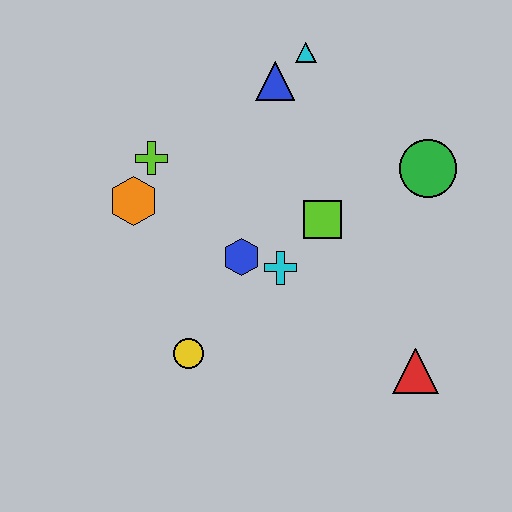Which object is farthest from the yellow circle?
The cyan triangle is farthest from the yellow circle.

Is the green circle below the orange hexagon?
No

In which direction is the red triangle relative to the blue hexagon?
The red triangle is to the right of the blue hexagon.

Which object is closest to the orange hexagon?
The lime cross is closest to the orange hexagon.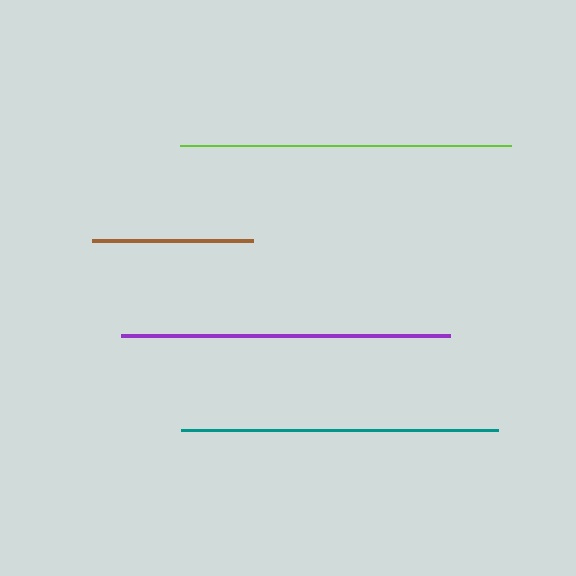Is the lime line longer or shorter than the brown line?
The lime line is longer than the brown line.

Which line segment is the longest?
The lime line is the longest at approximately 331 pixels.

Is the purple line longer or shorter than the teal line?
The purple line is longer than the teal line.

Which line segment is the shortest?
The brown line is the shortest at approximately 161 pixels.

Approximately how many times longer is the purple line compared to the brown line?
The purple line is approximately 2.1 times the length of the brown line.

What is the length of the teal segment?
The teal segment is approximately 318 pixels long.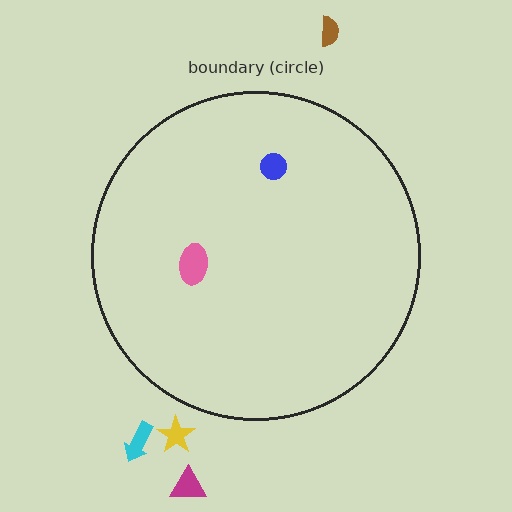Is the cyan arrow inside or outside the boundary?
Outside.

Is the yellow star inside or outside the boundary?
Outside.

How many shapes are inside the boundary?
2 inside, 4 outside.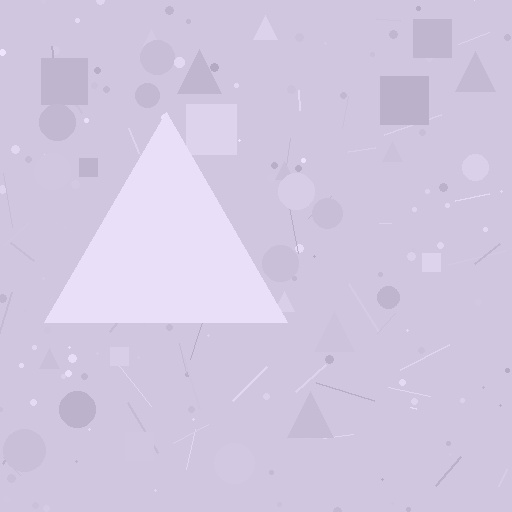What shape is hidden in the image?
A triangle is hidden in the image.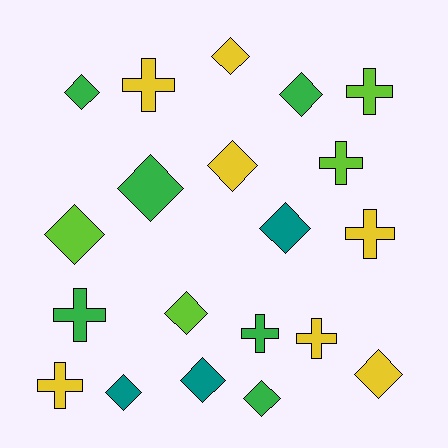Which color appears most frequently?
Yellow, with 7 objects.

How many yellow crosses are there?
There are 4 yellow crosses.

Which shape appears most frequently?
Diamond, with 12 objects.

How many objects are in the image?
There are 20 objects.